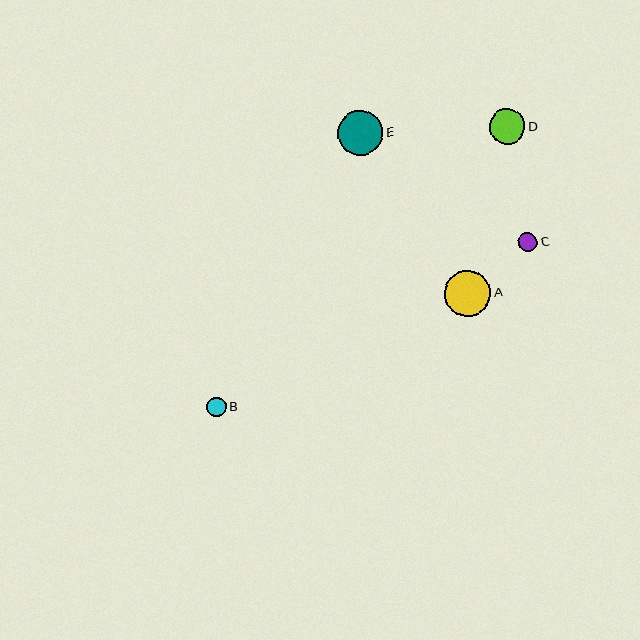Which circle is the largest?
Circle A is the largest with a size of approximately 46 pixels.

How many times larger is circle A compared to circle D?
Circle A is approximately 1.3 times the size of circle D.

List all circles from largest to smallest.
From largest to smallest: A, E, D, B, C.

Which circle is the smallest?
Circle C is the smallest with a size of approximately 19 pixels.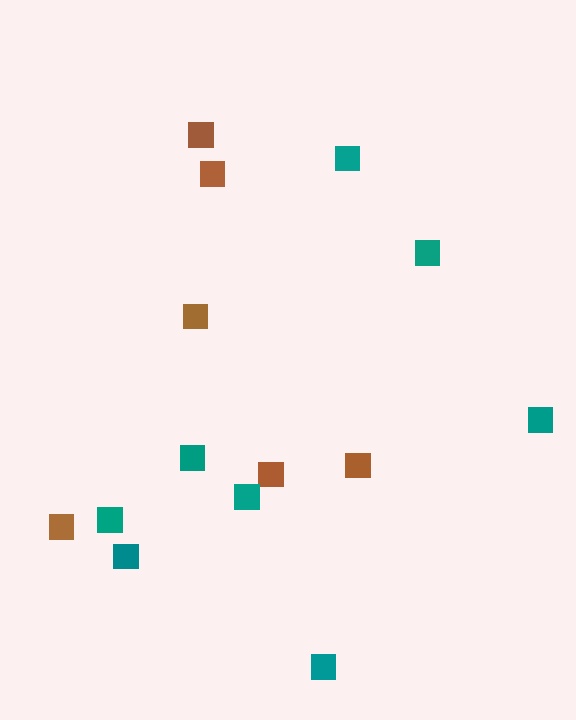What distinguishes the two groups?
There are 2 groups: one group of brown squares (6) and one group of teal squares (8).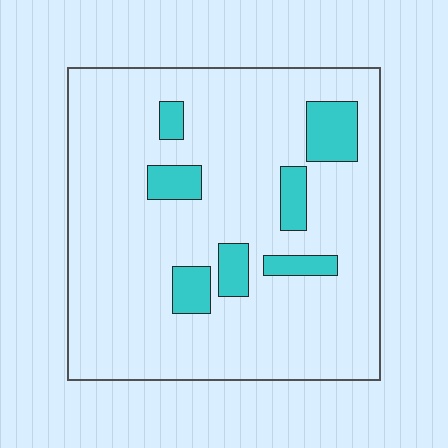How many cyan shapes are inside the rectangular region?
7.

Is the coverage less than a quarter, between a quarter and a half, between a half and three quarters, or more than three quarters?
Less than a quarter.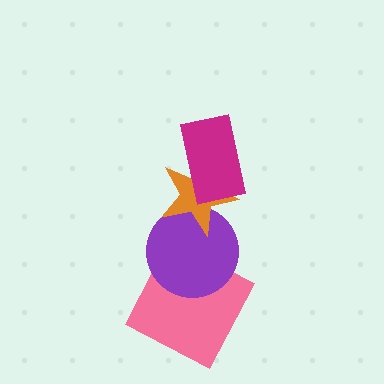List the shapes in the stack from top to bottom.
From top to bottom: the magenta rectangle, the orange star, the purple circle, the pink square.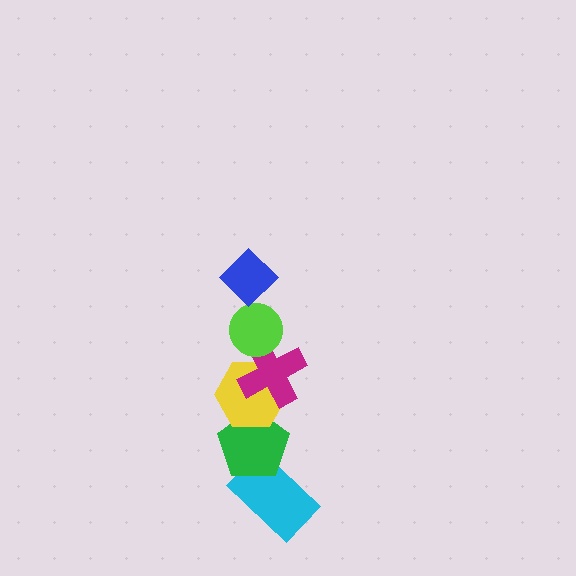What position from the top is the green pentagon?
The green pentagon is 5th from the top.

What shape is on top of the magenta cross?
The lime circle is on top of the magenta cross.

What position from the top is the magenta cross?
The magenta cross is 3rd from the top.